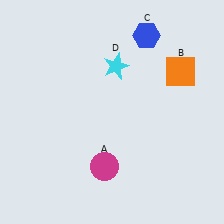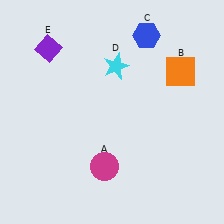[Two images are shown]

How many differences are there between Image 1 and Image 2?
There is 1 difference between the two images.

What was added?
A purple diamond (E) was added in Image 2.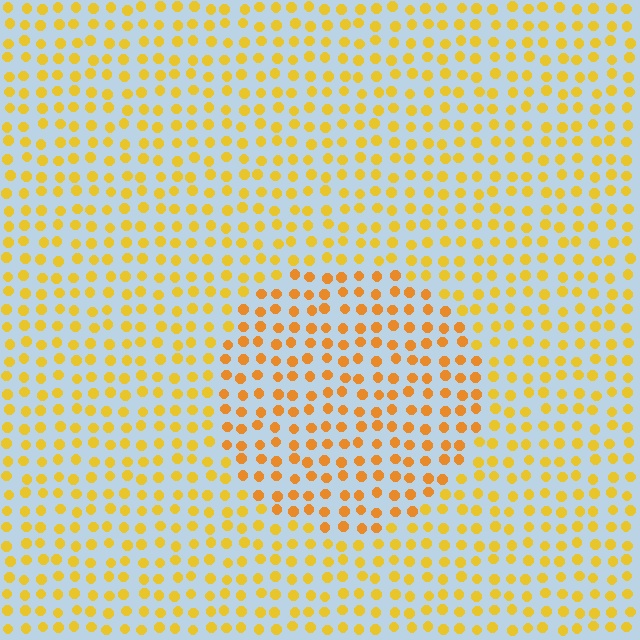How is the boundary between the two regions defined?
The boundary is defined purely by a slight shift in hue (about 19 degrees). Spacing, size, and orientation are identical on both sides.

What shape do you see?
I see a circle.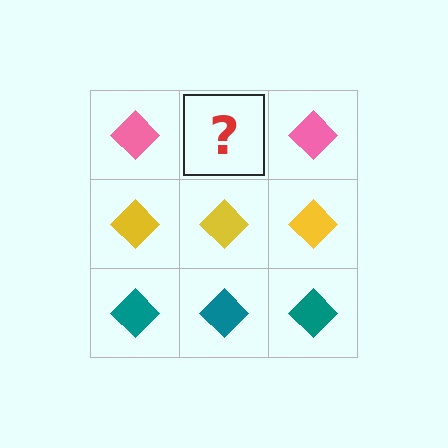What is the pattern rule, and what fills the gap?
The rule is that each row has a consistent color. The gap should be filled with a pink diamond.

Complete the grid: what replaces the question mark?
The question mark should be replaced with a pink diamond.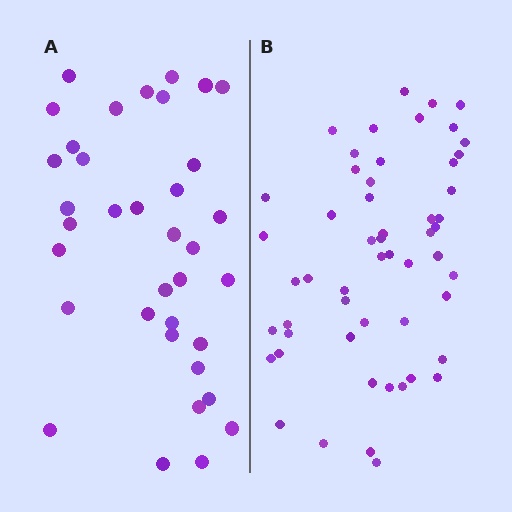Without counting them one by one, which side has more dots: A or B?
Region B (the right region) has more dots.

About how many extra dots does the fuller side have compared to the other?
Region B has approximately 20 more dots than region A.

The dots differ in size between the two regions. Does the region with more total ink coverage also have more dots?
No. Region A has more total ink coverage because its dots are larger, but region B actually contains more individual dots. Total area can be misleading — the number of items is what matters here.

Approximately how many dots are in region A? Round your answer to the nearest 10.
About 40 dots. (The exact count is 36, which rounds to 40.)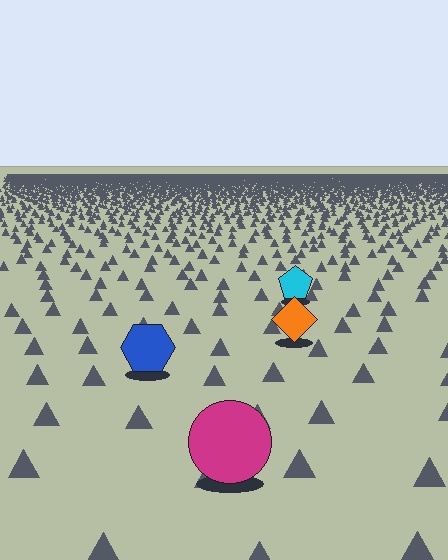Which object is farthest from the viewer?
The cyan pentagon is farthest from the viewer. It appears smaller and the ground texture around it is denser.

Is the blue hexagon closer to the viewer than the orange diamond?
Yes. The blue hexagon is closer — you can tell from the texture gradient: the ground texture is coarser near it.